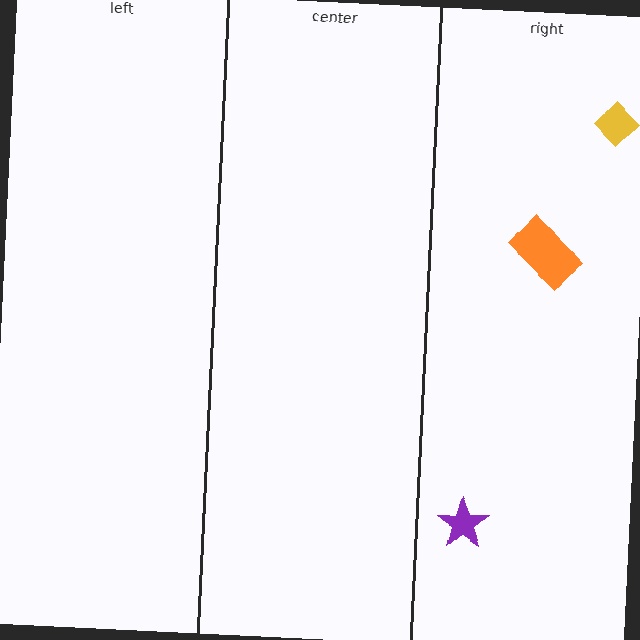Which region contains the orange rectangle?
The right region.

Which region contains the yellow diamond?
The right region.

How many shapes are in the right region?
3.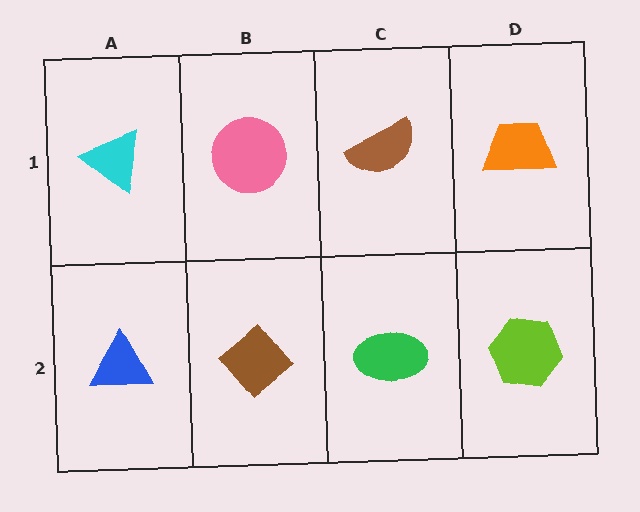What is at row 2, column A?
A blue triangle.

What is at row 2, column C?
A green ellipse.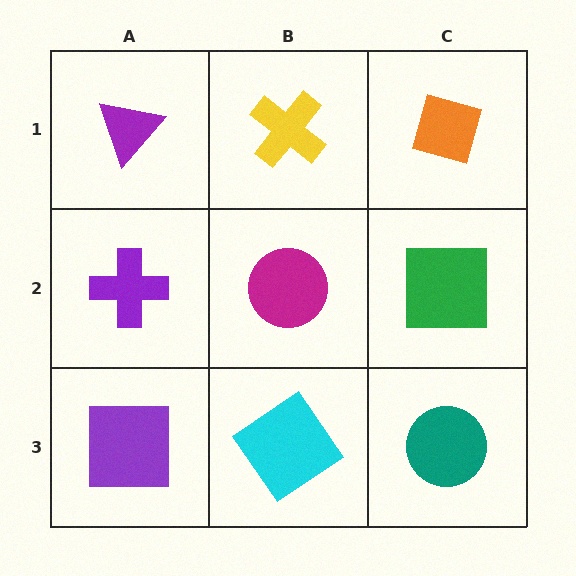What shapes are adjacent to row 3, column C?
A green square (row 2, column C), a cyan diamond (row 3, column B).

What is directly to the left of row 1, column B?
A purple triangle.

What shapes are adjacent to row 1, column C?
A green square (row 2, column C), a yellow cross (row 1, column B).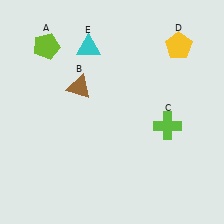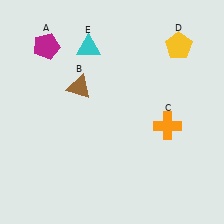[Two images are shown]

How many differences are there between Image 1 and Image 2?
There are 2 differences between the two images.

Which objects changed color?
A changed from lime to magenta. C changed from lime to orange.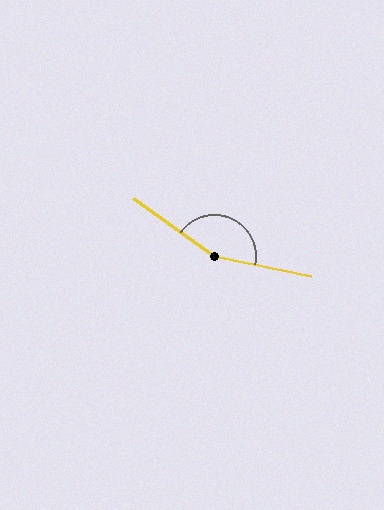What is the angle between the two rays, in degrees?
Approximately 156 degrees.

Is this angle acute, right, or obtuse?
It is obtuse.